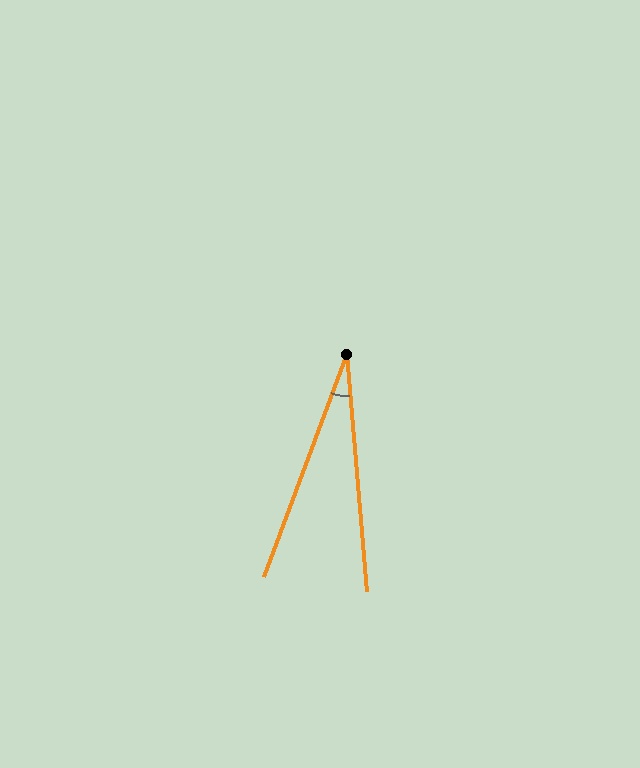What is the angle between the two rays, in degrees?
Approximately 25 degrees.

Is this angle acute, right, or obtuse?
It is acute.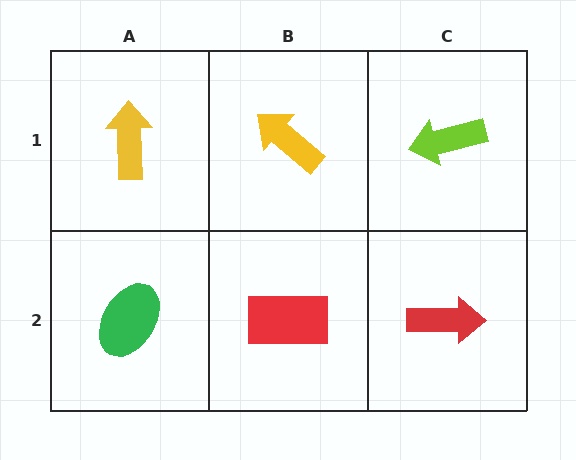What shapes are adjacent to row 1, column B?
A red rectangle (row 2, column B), a yellow arrow (row 1, column A), a lime arrow (row 1, column C).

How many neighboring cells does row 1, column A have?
2.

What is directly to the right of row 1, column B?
A lime arrow.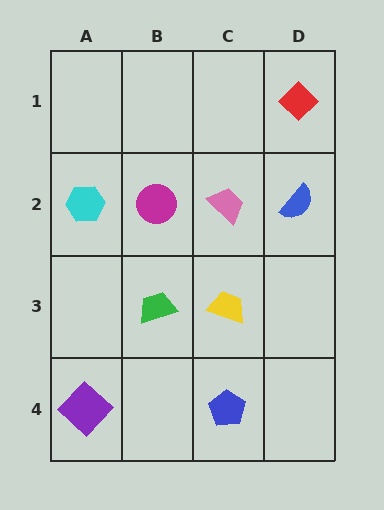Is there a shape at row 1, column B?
No, that cell is empty.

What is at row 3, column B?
A green trapezoid.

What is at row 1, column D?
A red diamond.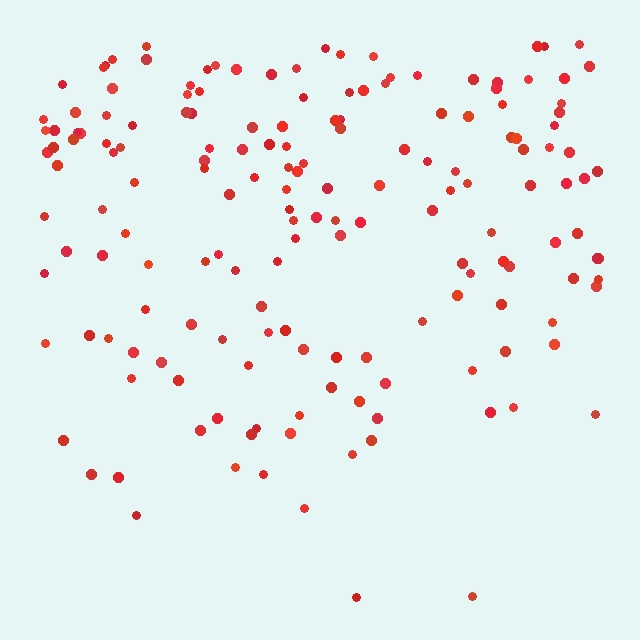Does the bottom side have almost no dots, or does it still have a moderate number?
Still a moderate number, just noticeably fewer than the top.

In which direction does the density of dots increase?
From bottom to top, with the top side densest.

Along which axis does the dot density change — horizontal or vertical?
Vertical.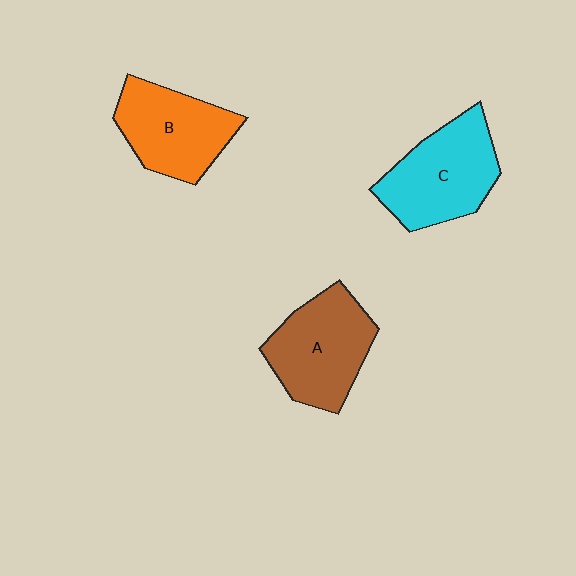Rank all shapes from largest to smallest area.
From largest to smallest: C (cyan), A (brown), B (orange).